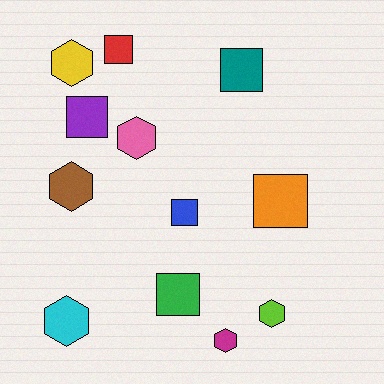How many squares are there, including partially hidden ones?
There are 6 squares.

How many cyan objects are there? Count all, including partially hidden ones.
There is 1 cyan object.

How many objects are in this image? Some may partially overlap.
There are 12 objects.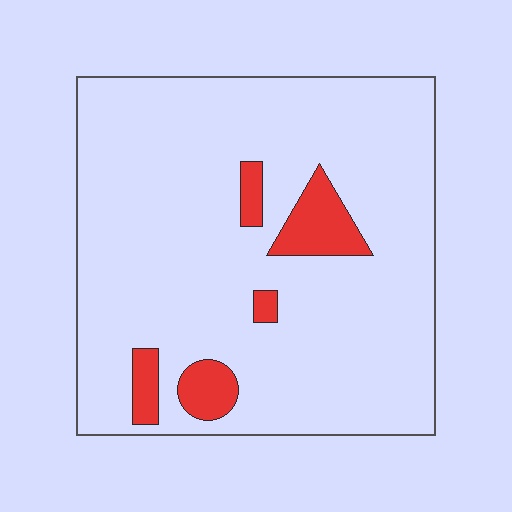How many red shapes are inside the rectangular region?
5.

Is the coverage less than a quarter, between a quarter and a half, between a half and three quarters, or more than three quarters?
Less than a quarter.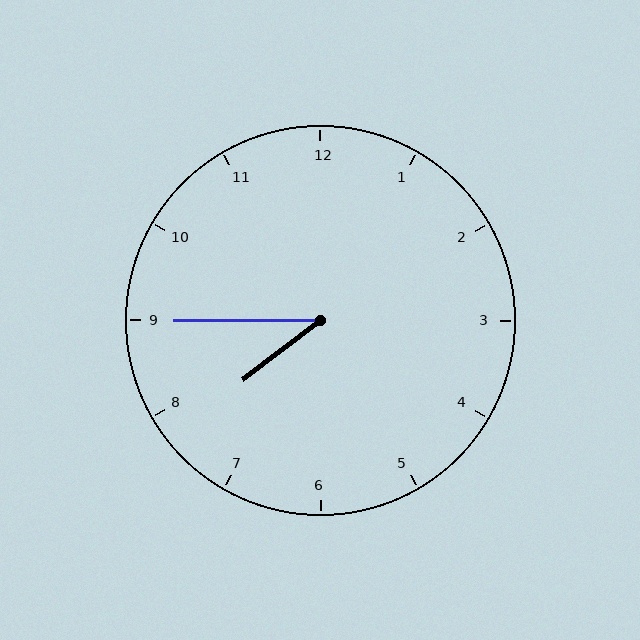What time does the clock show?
7:45.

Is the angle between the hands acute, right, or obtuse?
It is acute.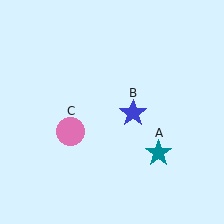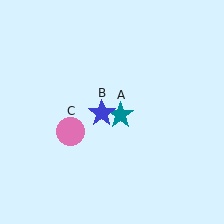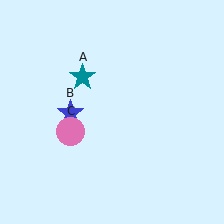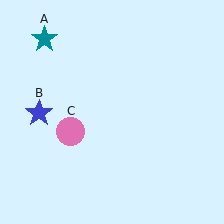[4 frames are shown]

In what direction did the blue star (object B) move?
The blue star (object B) moved left.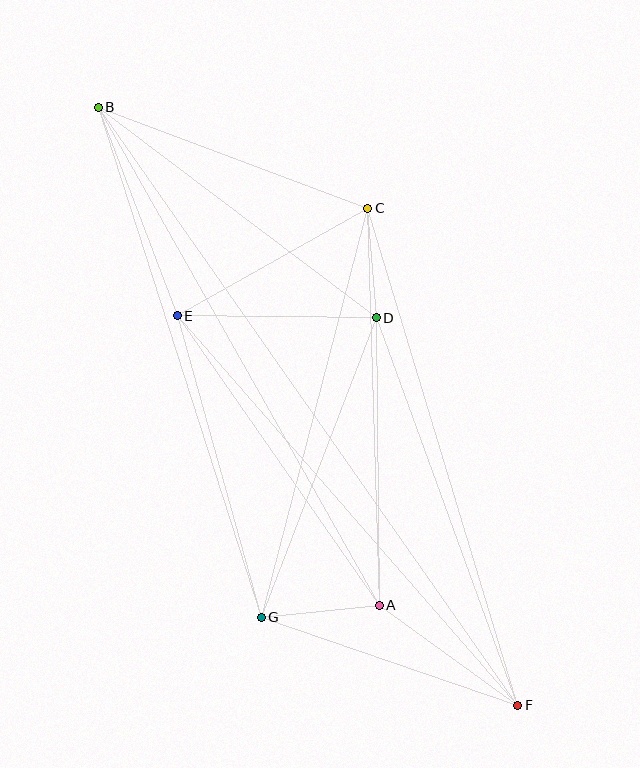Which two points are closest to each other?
Points C and D are closest to each other.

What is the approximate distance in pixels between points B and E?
The distance between B and E is approximately 223 pixels.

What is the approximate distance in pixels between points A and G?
The distance between A and G is approximately 119 pixels.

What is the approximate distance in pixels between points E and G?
The distance between E and G is approximately 313 pixels.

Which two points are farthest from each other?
Points B and F are farthest from each other.